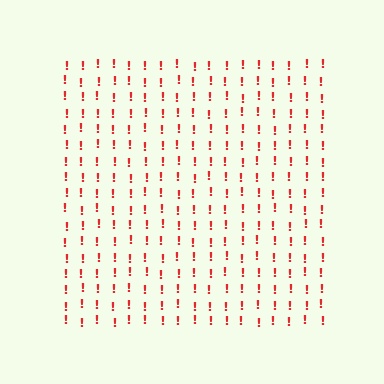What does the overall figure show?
The overall figure shows a square.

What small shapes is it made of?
It is made of small exclamation marks.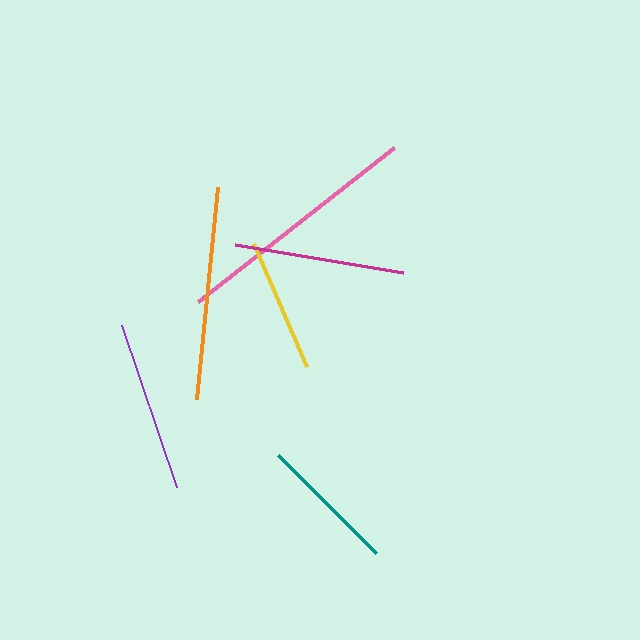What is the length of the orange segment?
The orange segment is approximately 213 pixels long.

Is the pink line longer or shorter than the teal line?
The pink line is longer than the teal line.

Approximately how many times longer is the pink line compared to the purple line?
The pink line is approximately 1.5 times the length of the purple line.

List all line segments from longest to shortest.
From longest to shortest: pink, orange, purple, magenta, teal, yellow.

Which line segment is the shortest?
The yellow line is the shortest at approximately 134 pixels.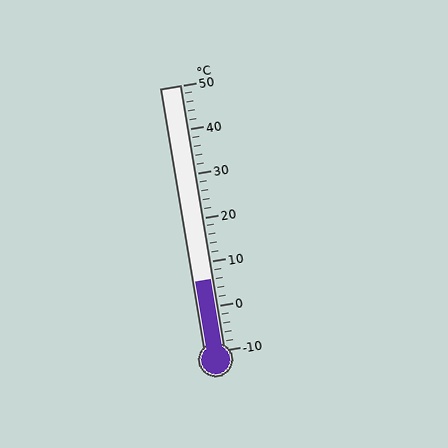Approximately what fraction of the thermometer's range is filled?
The thermometer is filled to approximately 25% of its range.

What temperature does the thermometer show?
The thermometer shows approximately 6°C.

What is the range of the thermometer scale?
The thermometer scale ranges from -10°C to 50°C.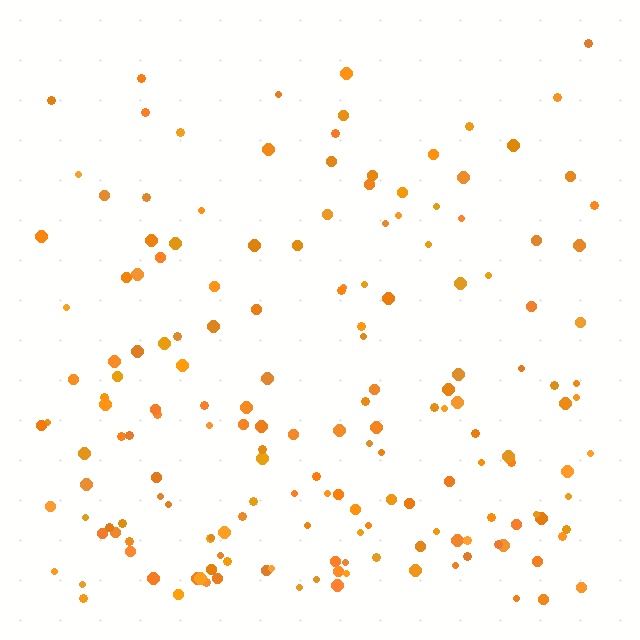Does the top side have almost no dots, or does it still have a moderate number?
Still a moderate number, just noticeably fewer than the bottom.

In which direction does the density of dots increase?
From top to bottom, with the bottom side densest.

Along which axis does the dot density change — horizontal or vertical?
Vertical.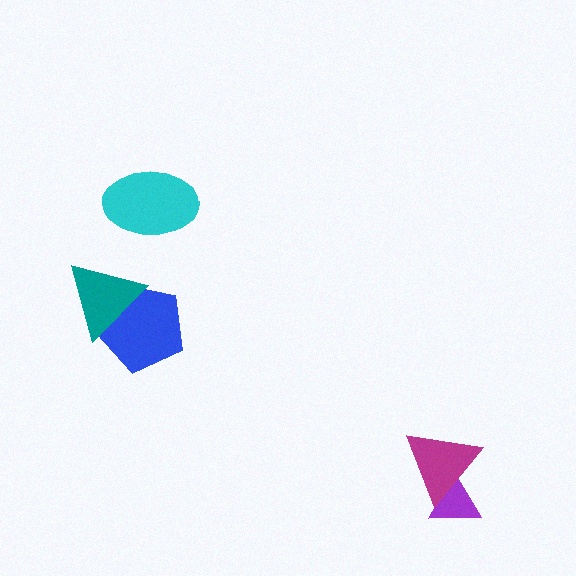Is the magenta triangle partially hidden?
No, no other shape covers it.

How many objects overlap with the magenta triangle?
1 object overlaps with the magenta triangle.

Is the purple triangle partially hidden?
Yes, it is partially covered by another shape.